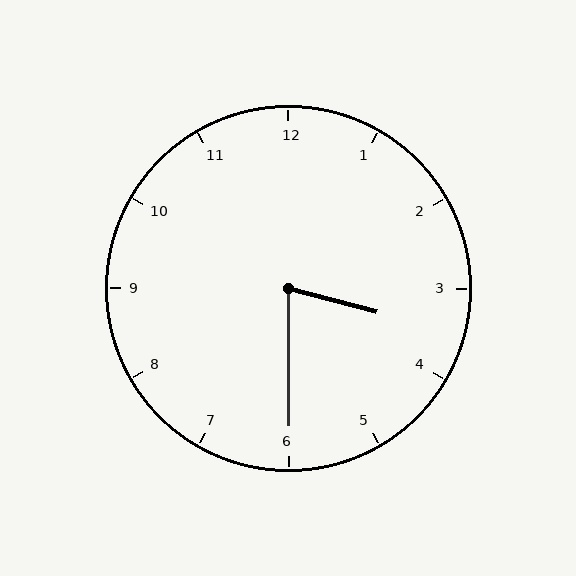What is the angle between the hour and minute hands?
Approximately 75 degrees.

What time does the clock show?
3:30.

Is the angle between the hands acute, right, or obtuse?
It is acute.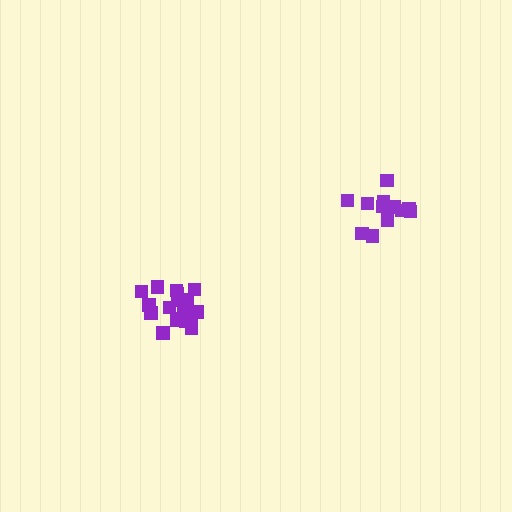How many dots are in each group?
Group 1: 13 dots, Group 2: 19 dots (32 total).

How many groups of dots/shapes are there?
There are 2 groups.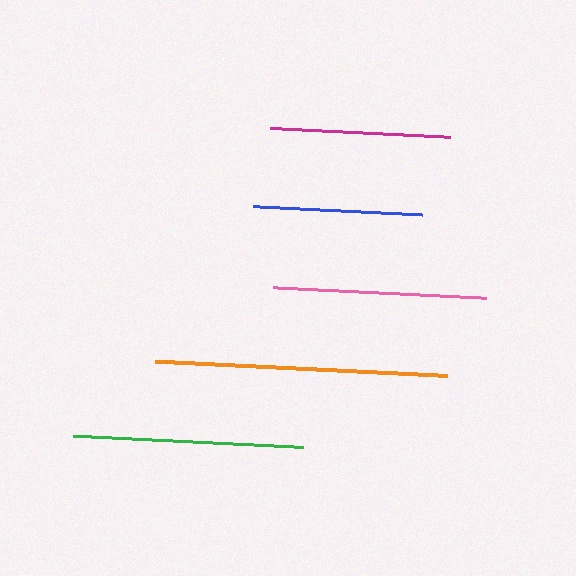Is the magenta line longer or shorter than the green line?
The green line is longer than the magenta line.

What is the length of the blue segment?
The blue segment is approximately 169 pixels long.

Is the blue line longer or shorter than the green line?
The green line is longer than the blue line.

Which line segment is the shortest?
The blue line is the shortest at approximately 169 pixels.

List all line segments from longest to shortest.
From longest to shortest: orange, green, pink, magenta, blue.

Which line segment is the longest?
The orange line is the longest at approximately 292 pixels.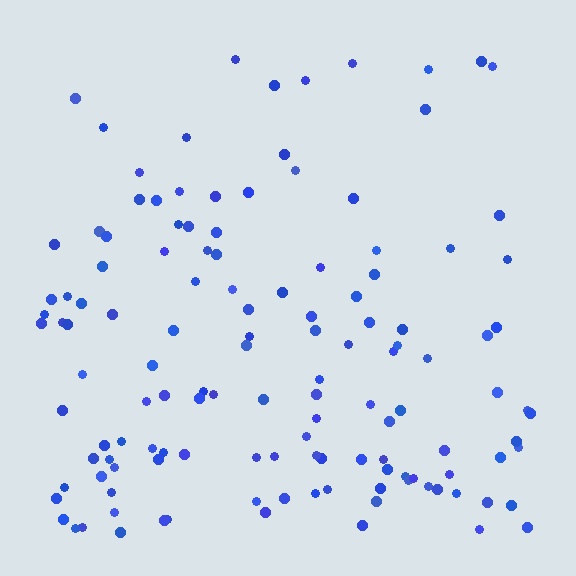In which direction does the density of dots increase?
From top to bottom, with the bottom side densest.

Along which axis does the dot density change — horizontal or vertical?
Vertical.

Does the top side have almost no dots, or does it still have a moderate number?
Still a moderate number, just noticeably fewer than the bottom.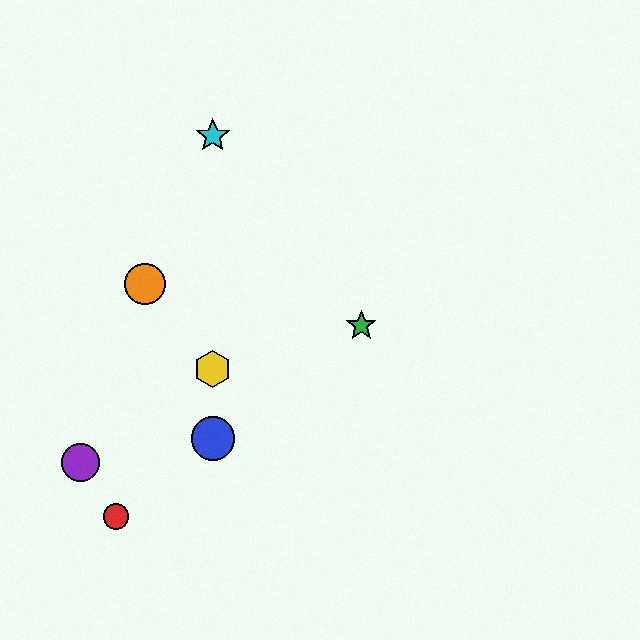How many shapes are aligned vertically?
3 shapes (the blue circle, the yellow hexagon, the cyan star) are aligned vertically.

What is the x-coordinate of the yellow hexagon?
The yellow hexagon is at x≈213.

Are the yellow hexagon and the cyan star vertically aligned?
Yes, both are at x≈213.